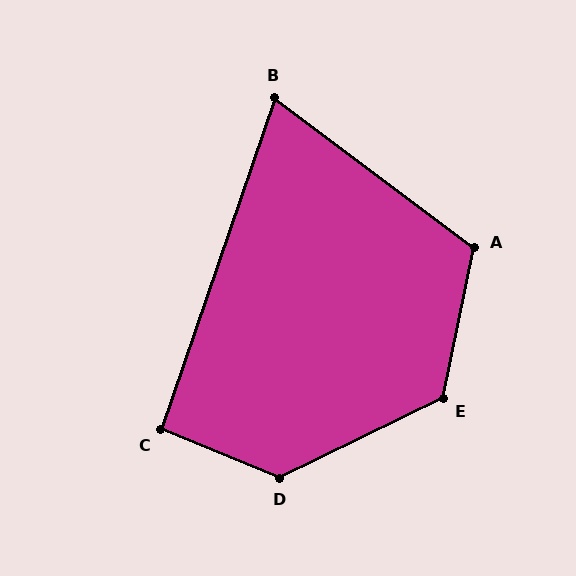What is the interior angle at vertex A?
Approximately 115 degrees (obtuse).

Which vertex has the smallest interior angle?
B, at approximately 72 degrees.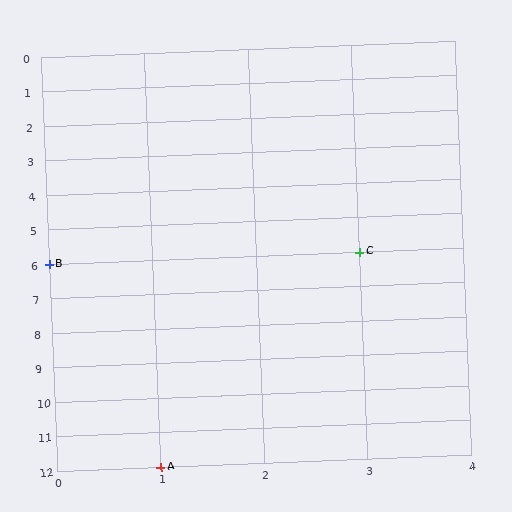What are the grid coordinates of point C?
Point C is at grid coordinates (3, 6).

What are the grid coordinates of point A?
Point A is at grid coordinates (1, 12).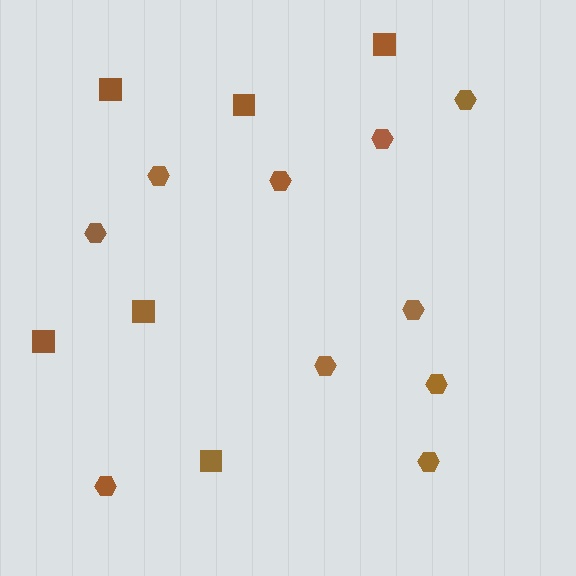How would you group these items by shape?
There are 2 groups: one group of hexagons (10) and one group of squares (6).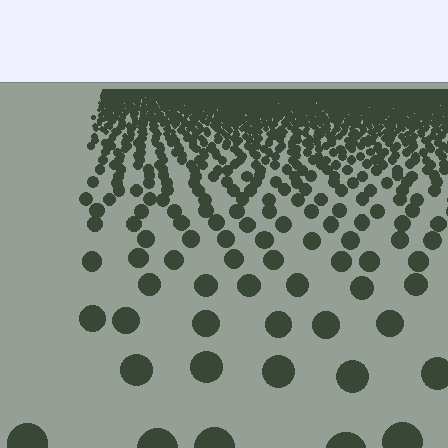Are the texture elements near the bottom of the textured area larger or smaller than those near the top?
Larger. Near the bottom, elements are closer to the viewer and appear at a bigger on-screen size.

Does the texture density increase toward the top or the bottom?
Density increases toward the top.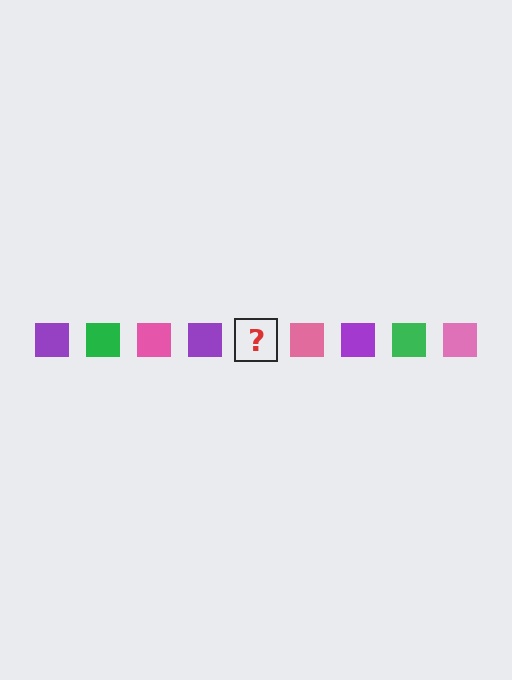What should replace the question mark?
The question mark should be replaced with a green square.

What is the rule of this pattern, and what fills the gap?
The rule is that the pattern cycles through purple, green, pink squares. The gap should be filled with a green square.